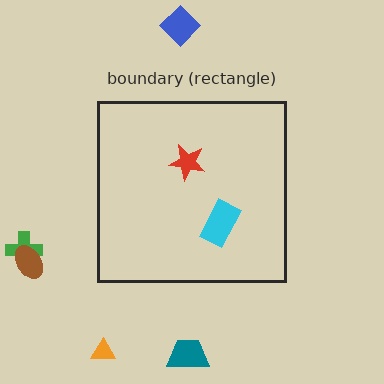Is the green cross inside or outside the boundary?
Outside.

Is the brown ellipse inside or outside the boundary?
Outside.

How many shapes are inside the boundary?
2 inside, 5 outside.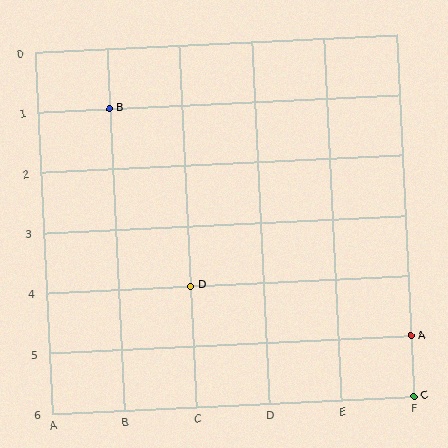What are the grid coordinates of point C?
Point C is at grid coordinates (F, 6).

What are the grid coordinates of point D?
Point D is at grid coordinates (C, 4).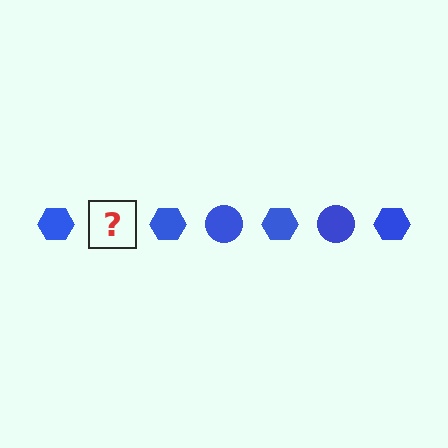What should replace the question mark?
The question mark should be replaced with a blue circle.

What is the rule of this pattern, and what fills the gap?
The rule is that the pattern cycles through hexagon, circle shapes in blue. The gap should be filled with a blue circle.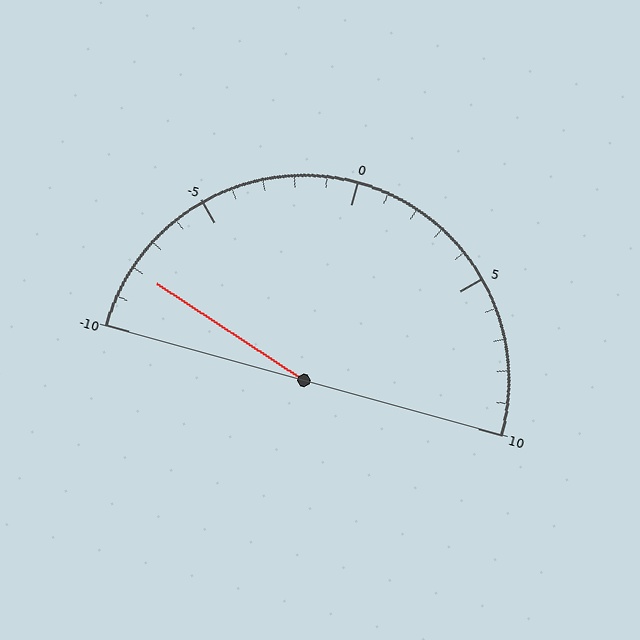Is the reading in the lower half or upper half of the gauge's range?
The reading is in the lower half of the range (-10 to 10).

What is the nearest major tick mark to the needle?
The nearest major tick mark is -10.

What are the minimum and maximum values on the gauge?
The gauge ranges from -10 to 10.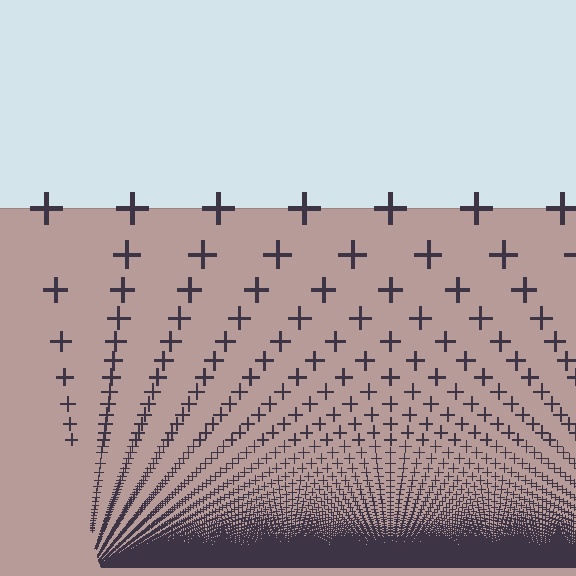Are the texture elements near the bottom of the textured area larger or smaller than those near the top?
Smaller. The gradient is inverted — elements near the bottom are smaller and denser.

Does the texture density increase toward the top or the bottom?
Density increases toward the bottom.